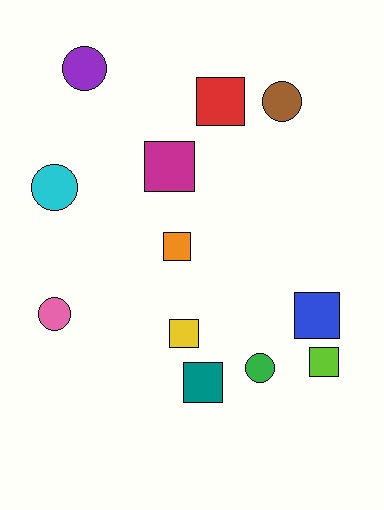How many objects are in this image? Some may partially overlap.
There are 12 objects.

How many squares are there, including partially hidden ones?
There are 7 squares.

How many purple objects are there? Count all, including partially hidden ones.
There is 1 purple object.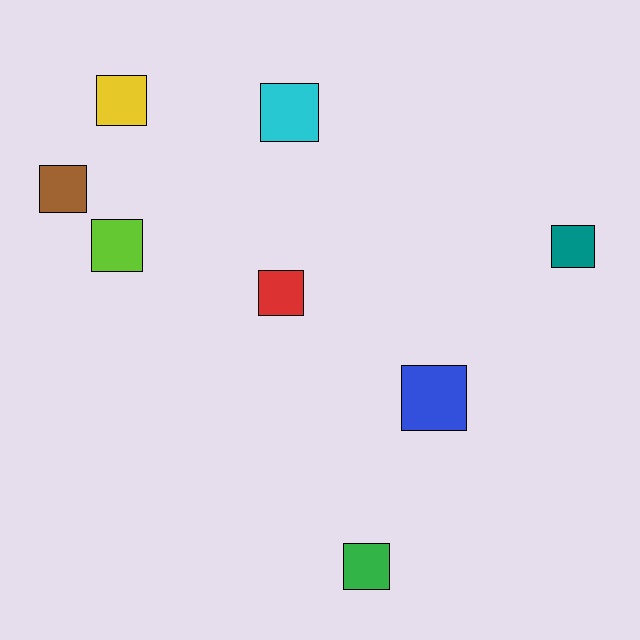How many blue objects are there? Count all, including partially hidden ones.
There is 1 blue object.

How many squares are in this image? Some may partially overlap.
There are 8 squares.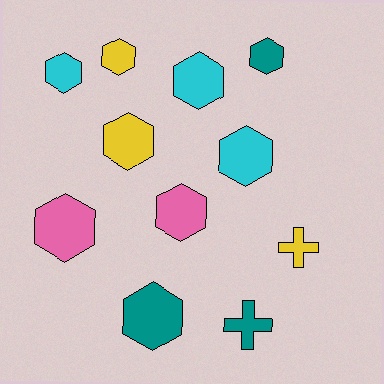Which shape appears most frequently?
Hexagon, with 9 objects.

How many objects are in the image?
There are 11 objects.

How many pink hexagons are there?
There are 2 pink hexagons.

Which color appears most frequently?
Cyan, with 3 objects.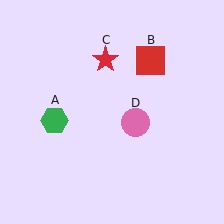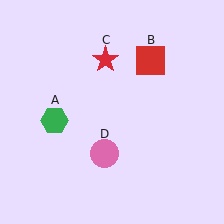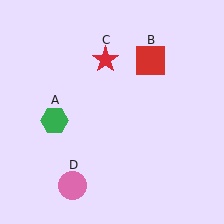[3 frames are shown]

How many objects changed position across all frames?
1 object changed position: pink circle (object D).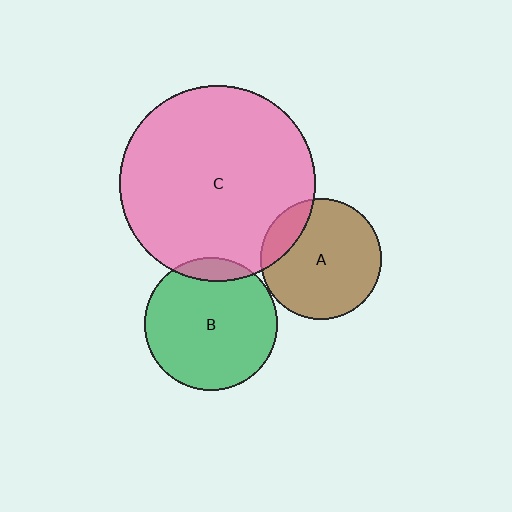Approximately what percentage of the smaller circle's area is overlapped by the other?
Approximately 10%.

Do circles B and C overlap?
Yes.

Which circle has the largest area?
Circle C (pink).